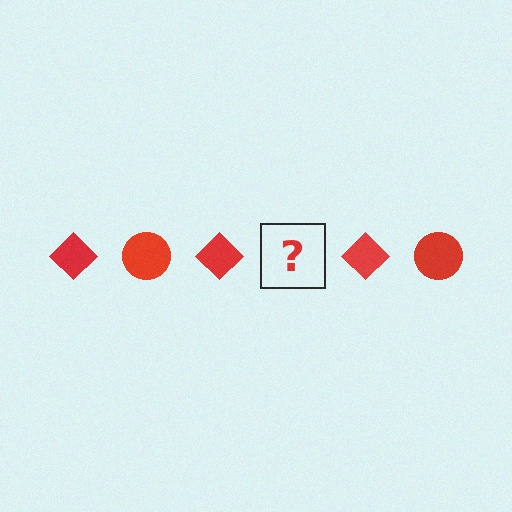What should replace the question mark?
The question mark should be replaced with a red circle.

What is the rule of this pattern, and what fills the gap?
The rule is that the pattern cycles through diamond, circle shapes in red. The gap should be filled with a red circle.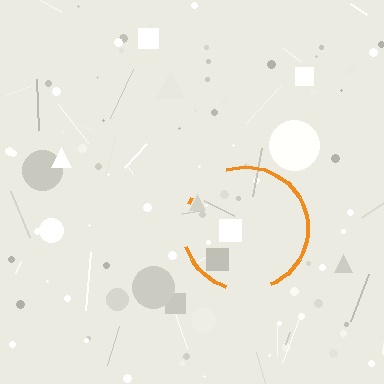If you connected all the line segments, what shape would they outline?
They would outline a circle.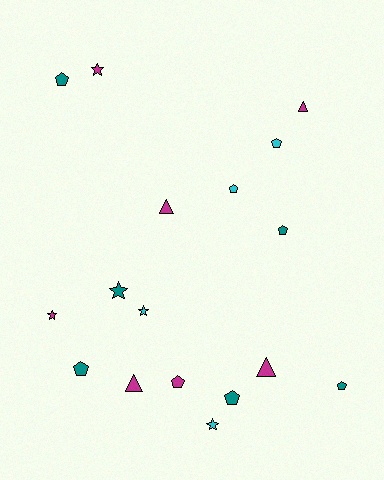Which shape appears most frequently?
Pentagon, with 8 objects.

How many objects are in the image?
There are 17 objects.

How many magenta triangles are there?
There are 4 magenta triangles.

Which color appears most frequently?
Magenta, with 7 objects.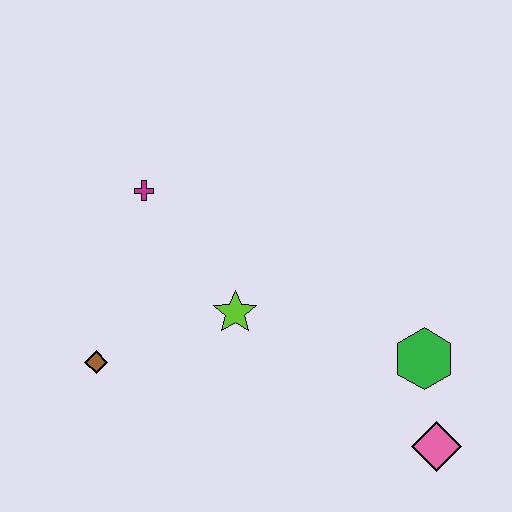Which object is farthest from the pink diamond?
The magenta cross is farthest from the pink diamond.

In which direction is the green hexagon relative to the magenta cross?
The green hexagon is to the right of the magenta cross.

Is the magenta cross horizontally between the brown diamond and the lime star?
Yes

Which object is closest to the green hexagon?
The pink diamond is closest to the green hexagon.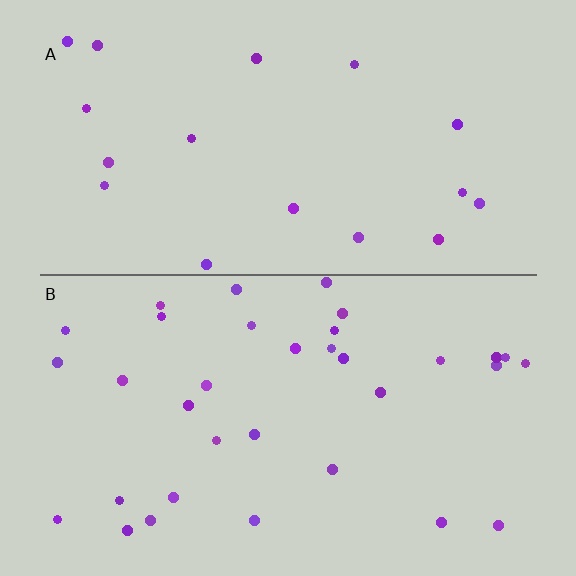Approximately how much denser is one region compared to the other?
Approximately 1.9× — region B over region A.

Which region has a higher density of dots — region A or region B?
B (the bottom).